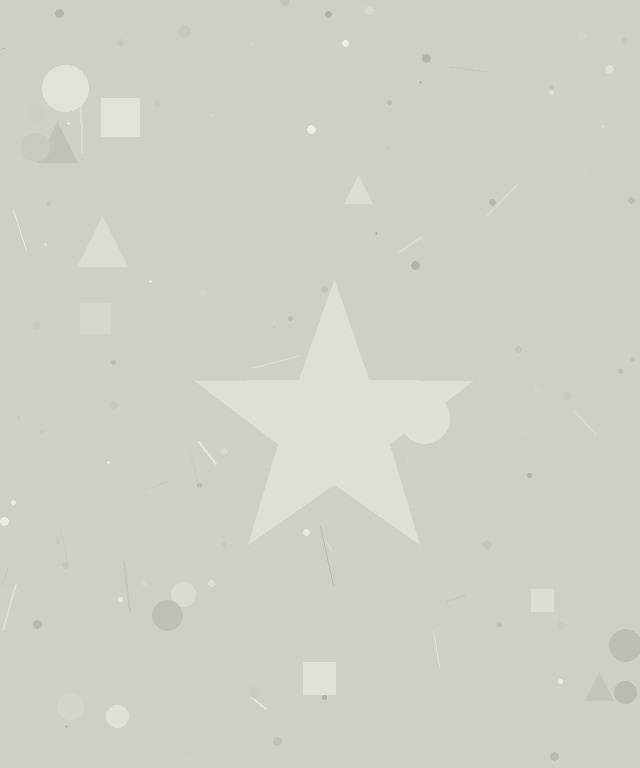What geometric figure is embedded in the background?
A star is embedded in the background.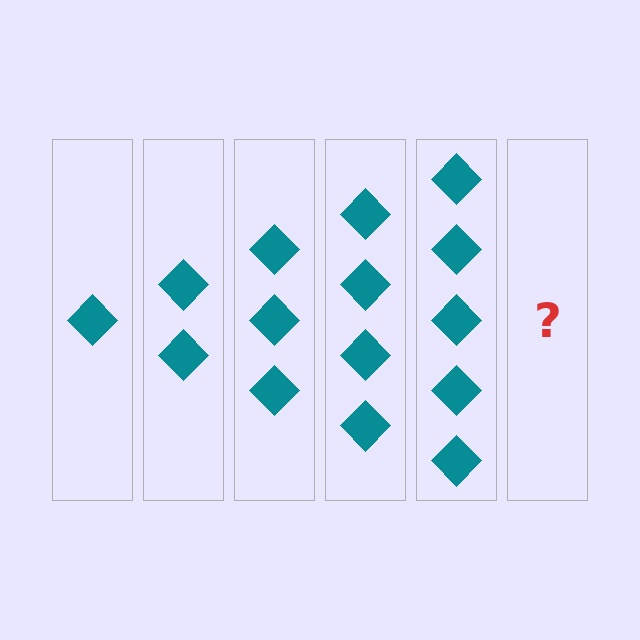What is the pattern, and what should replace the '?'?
The pattern is that each step adds one more diamond. The '?' should be 6 diamonds.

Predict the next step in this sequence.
The next step is 6 diamonds.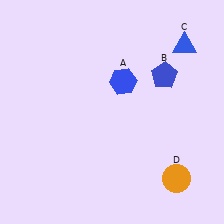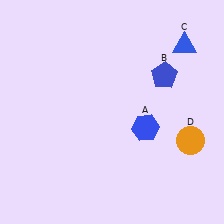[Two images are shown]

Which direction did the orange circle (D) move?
The orange circle (D) moved up.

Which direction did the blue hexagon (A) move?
The blue hexagon (A) moved down.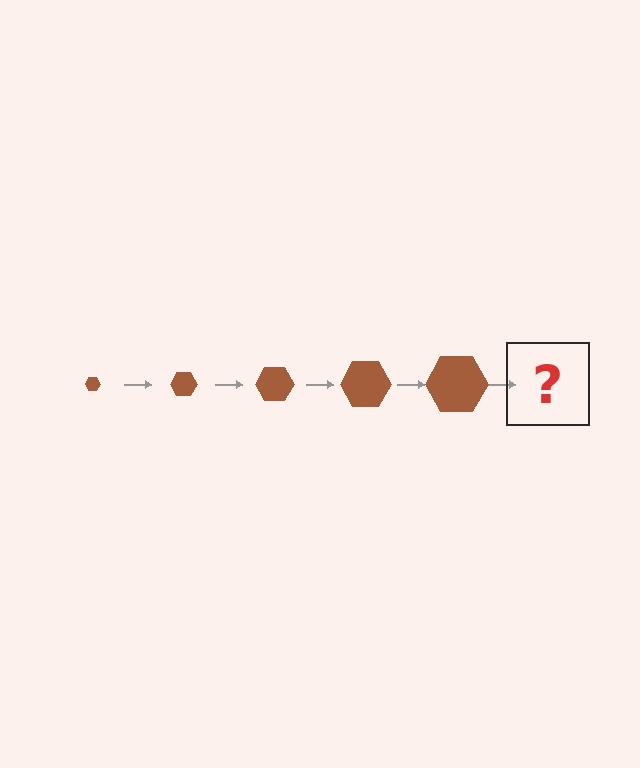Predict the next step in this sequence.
The next step is a brown hexagon, larger than the previous one.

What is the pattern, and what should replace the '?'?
The pattern is that the hexagon gets progressively larger each step. The '?' should be a brown hexagon, larger than the previous one.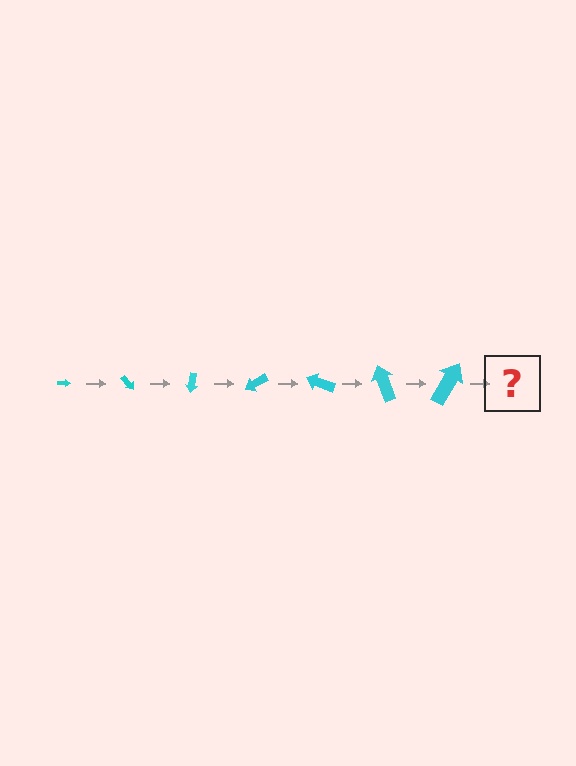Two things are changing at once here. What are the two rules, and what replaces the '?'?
The two rules are that the arrow grows larger each step and it rotates 50 degrees each step. The '?' should be an arrow, larger than the previous one and rotated 350 degrees from the start.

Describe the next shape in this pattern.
It should be an arrow, larger than the previous one and rotated 350 degrees from the start.